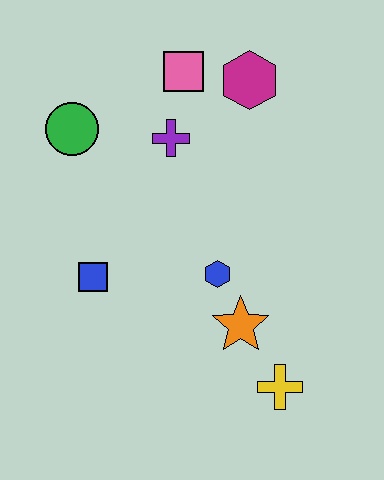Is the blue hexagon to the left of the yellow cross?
Yes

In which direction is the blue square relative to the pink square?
The blue square is below the pink square.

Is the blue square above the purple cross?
No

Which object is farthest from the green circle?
The yellow cross is farthest from the green circle.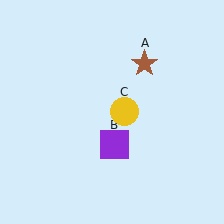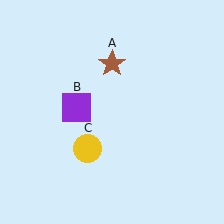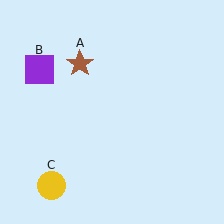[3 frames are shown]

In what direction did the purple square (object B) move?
The purple square (object B) moved up and to the left.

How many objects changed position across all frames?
3 objects changed position: brown star (object A), purple square (object B), yellow circle (object C).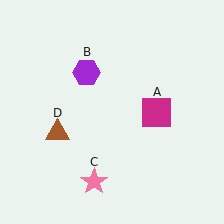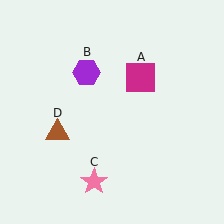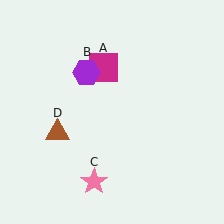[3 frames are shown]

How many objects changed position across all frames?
1 object changed position: magenta square (object A).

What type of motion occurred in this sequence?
The magenta square (object A) rotated counterclockwise around the center of the scene.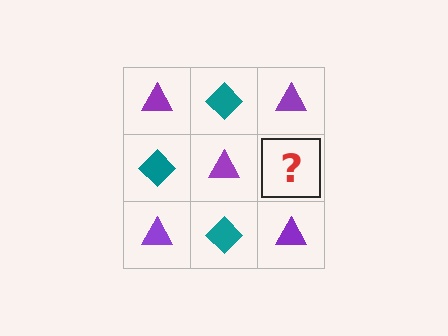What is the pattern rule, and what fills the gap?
The rule is that it alternates purple triangle and teal diamond in a checkerboard pattern. The gap should be filled with a teal diamond.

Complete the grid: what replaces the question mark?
The question mark should be replaced with a teal diamond.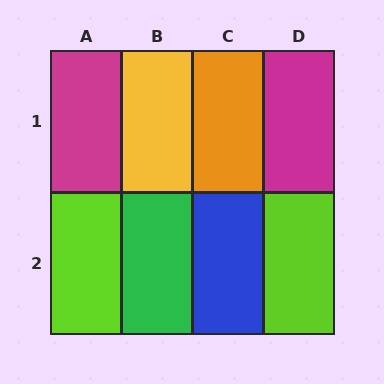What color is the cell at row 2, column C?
Blue.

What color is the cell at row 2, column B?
Green.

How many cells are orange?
1 cell is orange.